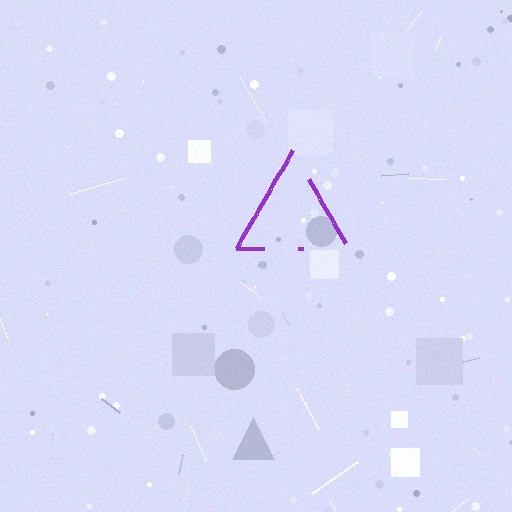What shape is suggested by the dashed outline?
The dashed outline suggests a triangle.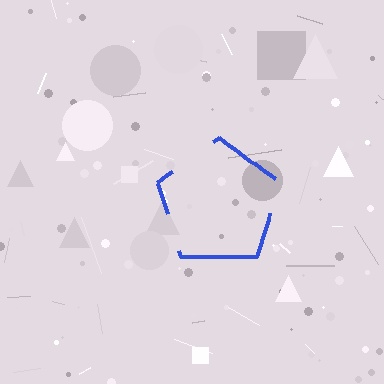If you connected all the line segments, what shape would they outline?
They would outline a pentagon.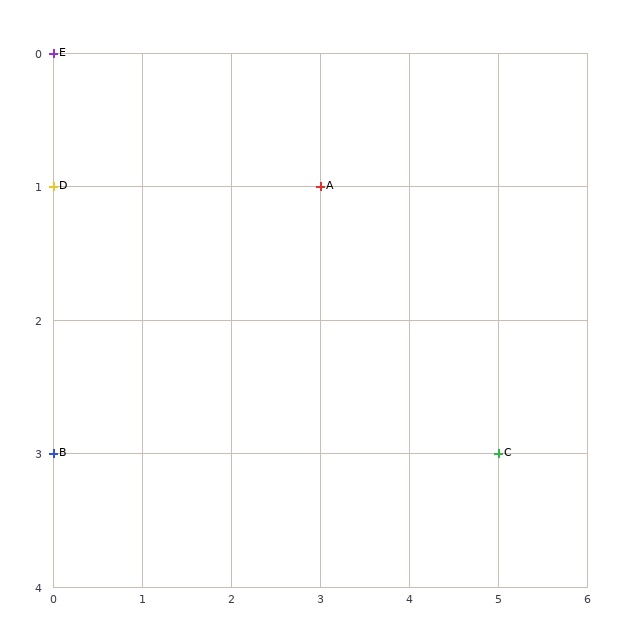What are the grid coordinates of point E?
Point E is at grid coordinates (0, 0).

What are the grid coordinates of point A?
Point A is at grid coordinates (3, 1).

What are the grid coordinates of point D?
Point D is at grid coordinates (0, 1).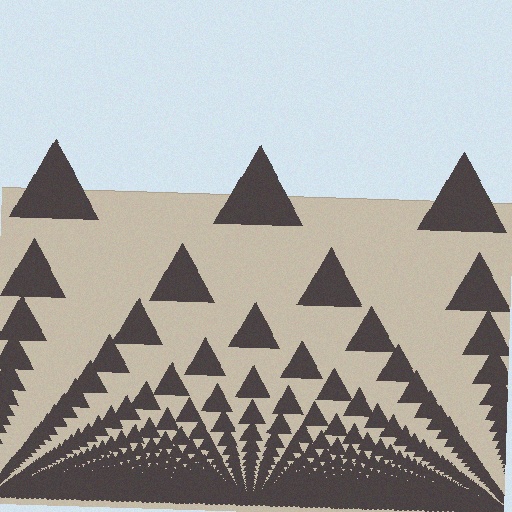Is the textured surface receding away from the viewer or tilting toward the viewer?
The surface appears to tilt toward the viewer. Texture elements get larger and sparser toward the top.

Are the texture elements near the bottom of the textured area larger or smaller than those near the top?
Smaller. The gradient is inverted — elements near the bottom are smaller and denser.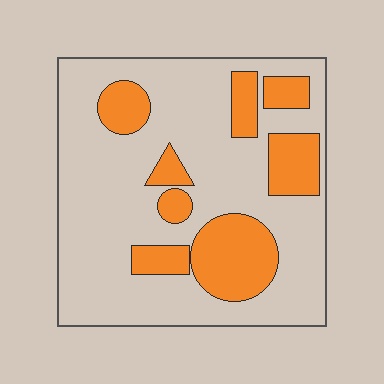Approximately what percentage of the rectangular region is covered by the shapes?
Approximately 25%.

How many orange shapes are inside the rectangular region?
8.